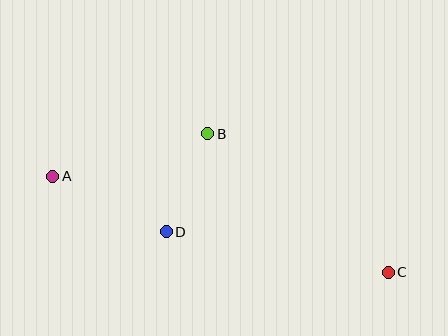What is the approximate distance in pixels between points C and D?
The distance between C and D is approximately 226 pixels.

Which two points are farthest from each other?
Points A and C are farthest from each other.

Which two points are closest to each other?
Points B and D are closest to each other.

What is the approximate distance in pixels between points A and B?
The distance between A and B is approximately 160 pixels.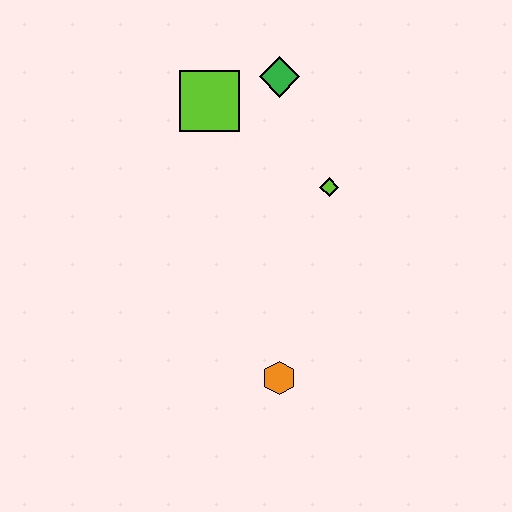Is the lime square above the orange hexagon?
Yes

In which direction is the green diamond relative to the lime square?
The green diamond is to the right of the lime square.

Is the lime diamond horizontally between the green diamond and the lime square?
No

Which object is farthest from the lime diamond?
The orange hexagon is farthest from the lime diamond.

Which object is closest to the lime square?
The green diamond is closest to the lime square.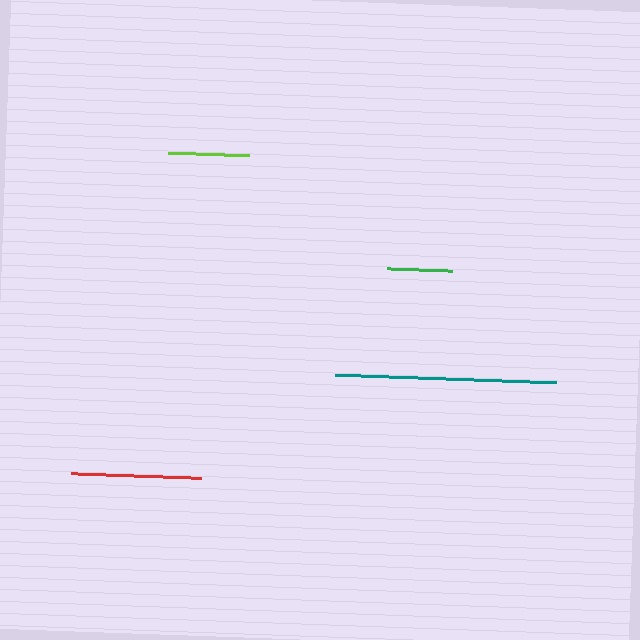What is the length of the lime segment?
The lime segment is approximately 81 pixels long.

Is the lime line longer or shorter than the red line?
The red line is longer than the lime line.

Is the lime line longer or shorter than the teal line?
The teal line is longer than the lime line.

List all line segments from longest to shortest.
From longest to shortest: teal, red, lime, green.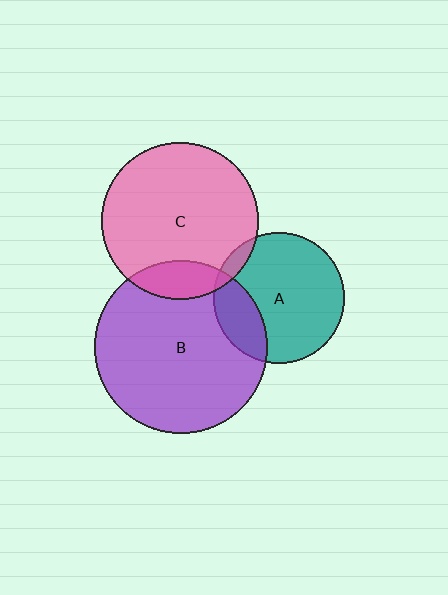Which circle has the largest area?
Circle B (purple).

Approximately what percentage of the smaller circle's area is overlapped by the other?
Approximately 5%.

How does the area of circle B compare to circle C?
Approximately 1.2 times.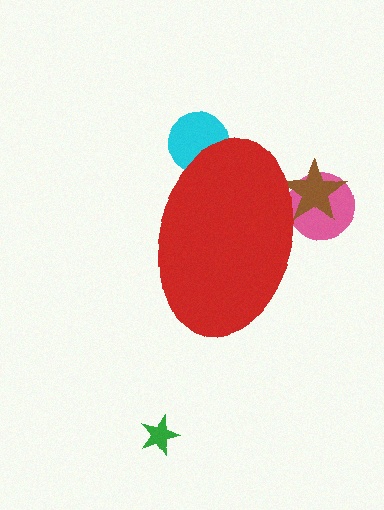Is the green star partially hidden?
No, the green star is fully visible.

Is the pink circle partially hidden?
Yes, the pink circle is partially hidden behind the red ellipse.